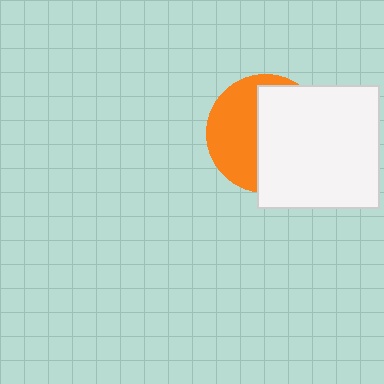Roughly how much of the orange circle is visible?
A small part of it is visible (roughly 45%).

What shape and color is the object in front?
The object in front is a white square.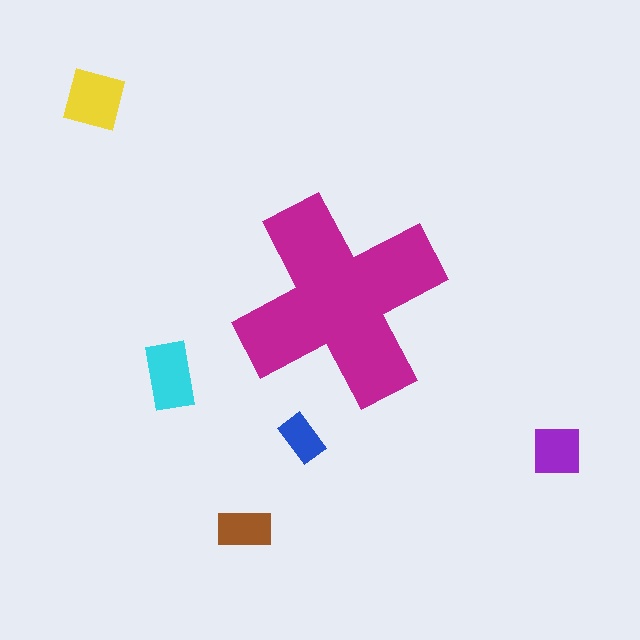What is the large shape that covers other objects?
A magenta cross.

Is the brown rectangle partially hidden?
No, the brown rectangle is fully visible.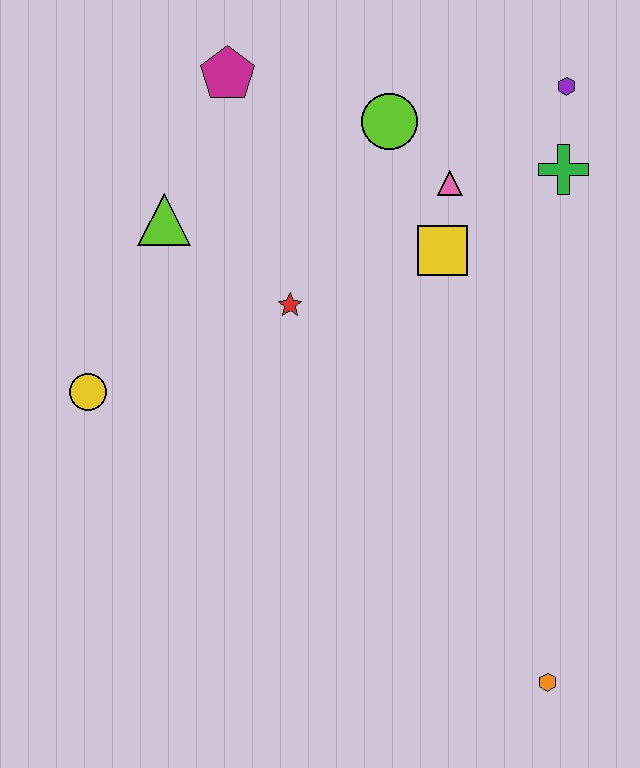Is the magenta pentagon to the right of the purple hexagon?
No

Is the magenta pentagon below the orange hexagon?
No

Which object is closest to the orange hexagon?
The yellow square is closest to the orange hexagon.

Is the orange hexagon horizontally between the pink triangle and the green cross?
Yes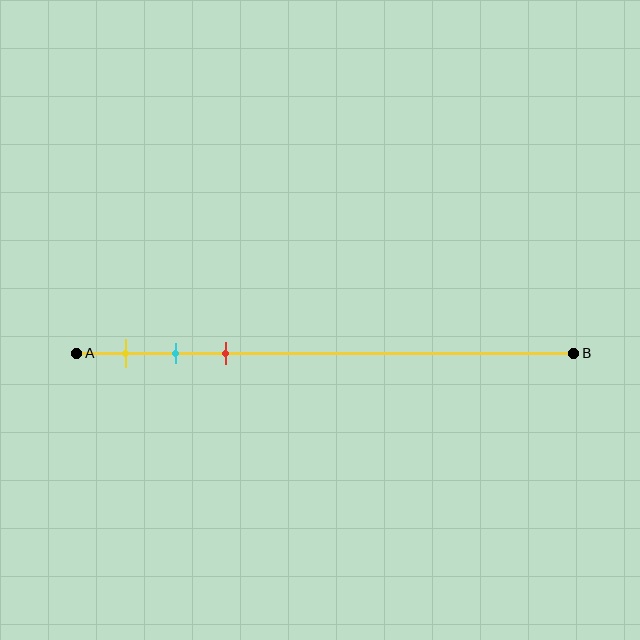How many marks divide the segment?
There are 3 marks dividing the segment.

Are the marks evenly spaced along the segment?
Yes, the marks are approximately evenly spaced.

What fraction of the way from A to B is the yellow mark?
The yellow mark is approximately 10% (0.1) of the way from A to B.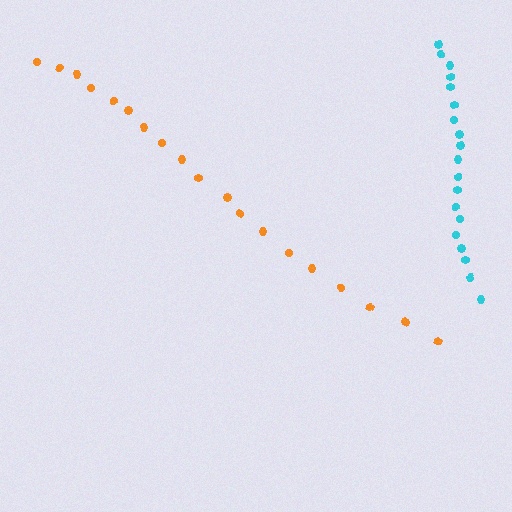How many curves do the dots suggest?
There are 2 distinct paths.